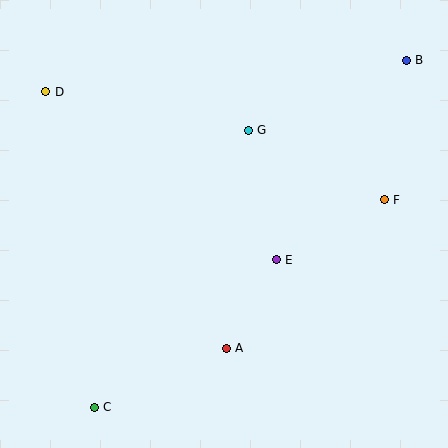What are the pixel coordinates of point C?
Point C is at (94, 407).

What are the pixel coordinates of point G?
Point G is at (248, 130).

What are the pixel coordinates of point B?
Point B is at (406, 60).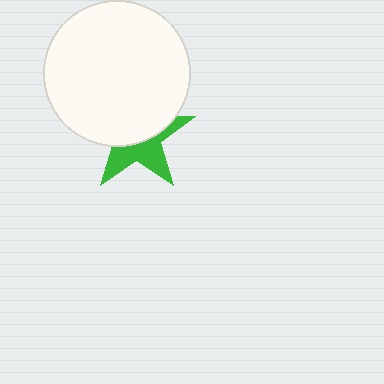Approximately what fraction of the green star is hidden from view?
Roughly 56% of the green star is hidden behind the white circle.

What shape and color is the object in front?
The object in front is a white circle.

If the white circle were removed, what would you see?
You would see the complete green star.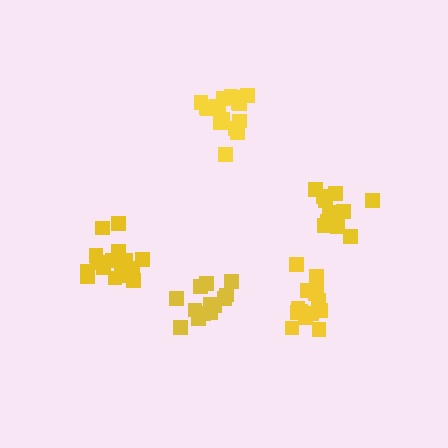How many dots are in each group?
Group 1: 16 dots, Group 2: 14 dots, Group 3: 13 dots, Group 4: 17 dots, Group 5: 15 dots (75 total).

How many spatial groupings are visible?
There are 5 spatial groupings.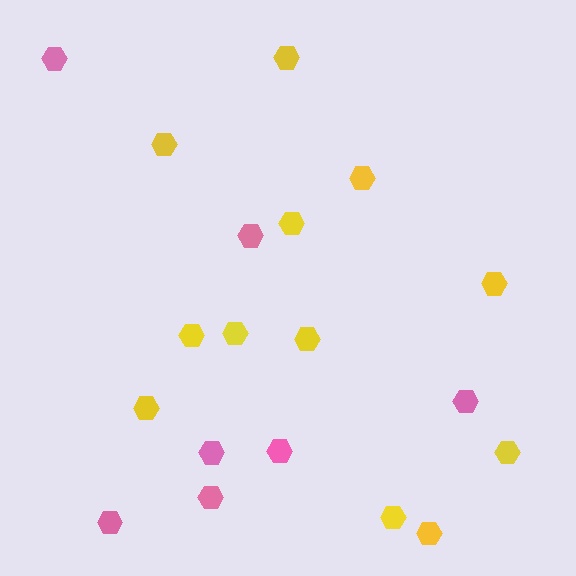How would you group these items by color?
There are 2 groups: one group of yellow hexagons (12) and one group of pink hexagons (7).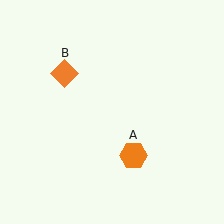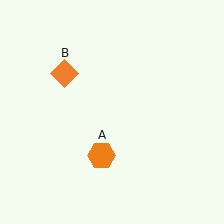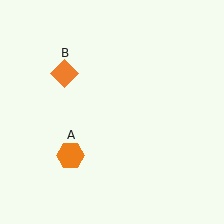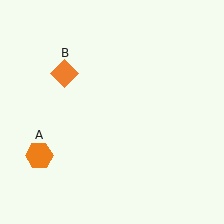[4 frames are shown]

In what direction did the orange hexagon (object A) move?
The orange hexagon (object A) moved left.